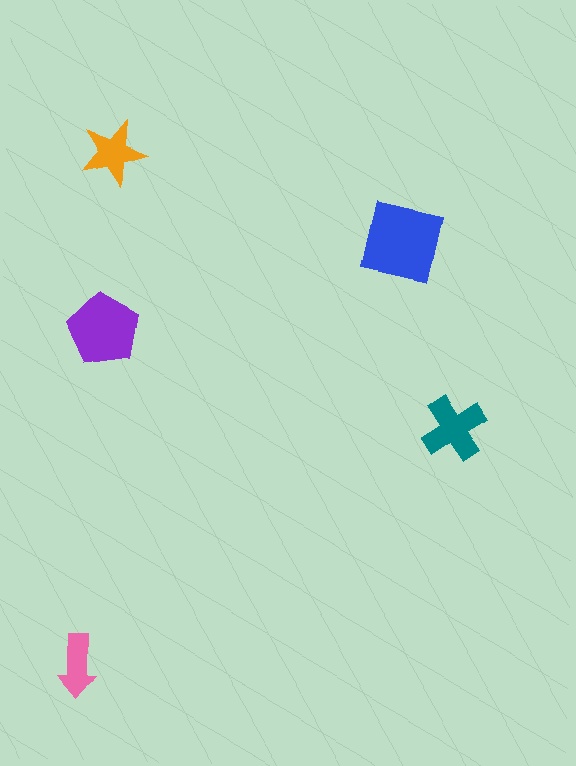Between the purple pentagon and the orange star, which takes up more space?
The purple pentagon.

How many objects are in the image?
There are 5 objects in the image.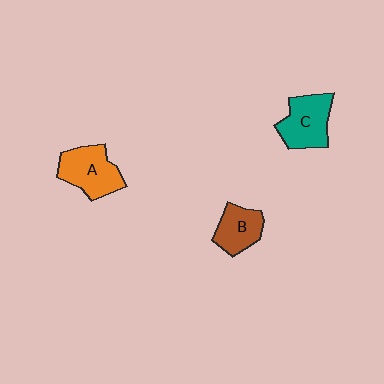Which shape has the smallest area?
Shape B (brown).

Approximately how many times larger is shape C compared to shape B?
Approximately 1.3 times.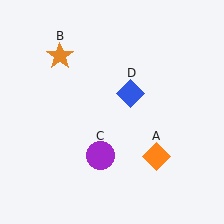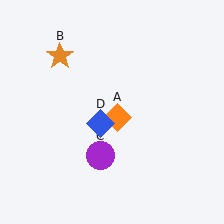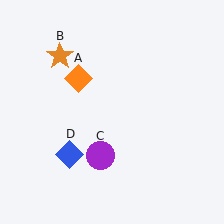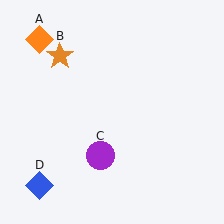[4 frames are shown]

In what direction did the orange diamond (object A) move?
The orange diamond (object A) moved up and to the left.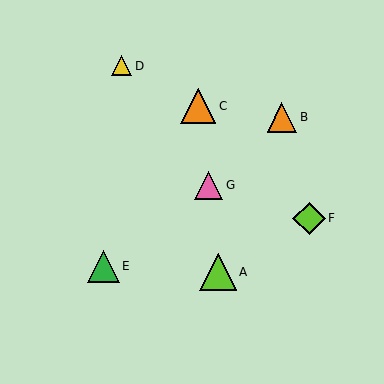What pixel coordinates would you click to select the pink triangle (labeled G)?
Click at (209, 185) to select the pink triangle G.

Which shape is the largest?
The lime triangle (labeled A) is the largest.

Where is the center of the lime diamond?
The center of the lime diamond is at (309, 218).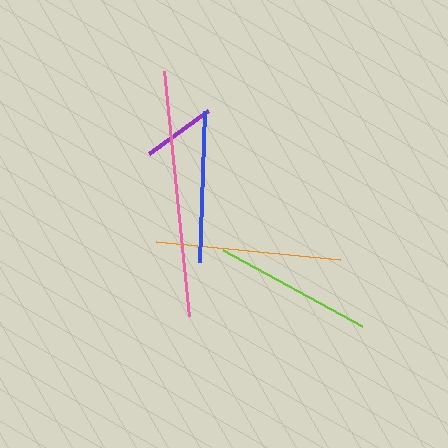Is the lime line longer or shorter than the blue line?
The lime line is longer than the blue line.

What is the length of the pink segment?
The pink segment is approximately 246 pixels long.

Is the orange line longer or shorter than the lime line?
The orange line is longer than the lime line.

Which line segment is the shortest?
The purple line is the shortest at approximately 72 pixels.